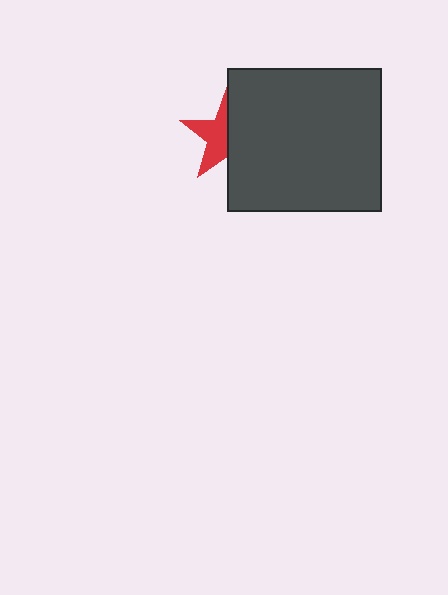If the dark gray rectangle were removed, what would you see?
You would see the complete red star.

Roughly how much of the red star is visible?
About half of it is visible (roughly 50%).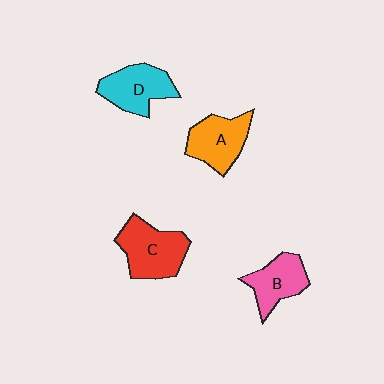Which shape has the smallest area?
Shape B (pink).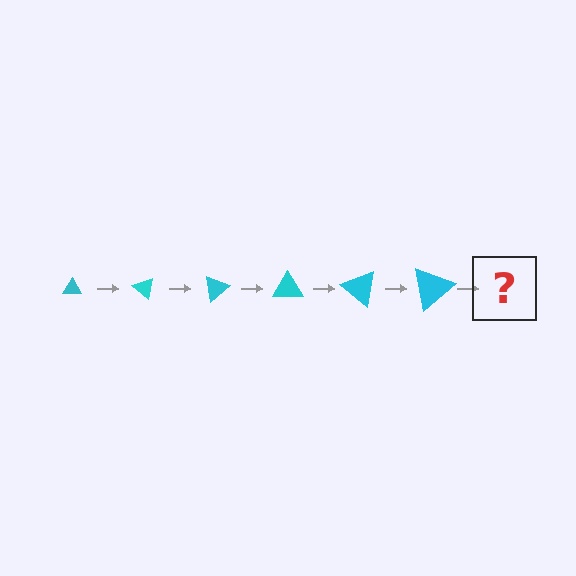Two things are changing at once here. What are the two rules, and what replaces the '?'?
The two rules are that the triangle grows larger each step and it rotates 40 degrees each step. The '?' should be a triangle, larger than the previous one and rotated 240 degrees from the start.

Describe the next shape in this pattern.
It should be a triangle, larger than the previous one and rotated 240 degrees from the start.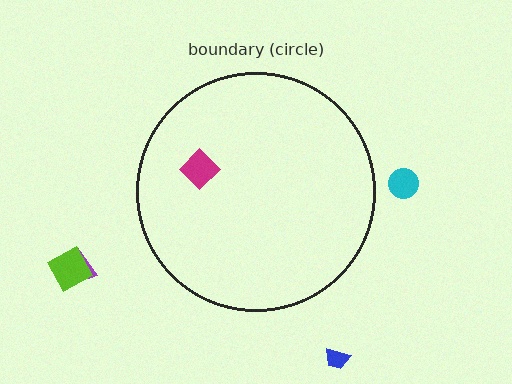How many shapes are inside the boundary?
1 inside, 4 outside.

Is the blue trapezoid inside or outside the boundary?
Outside.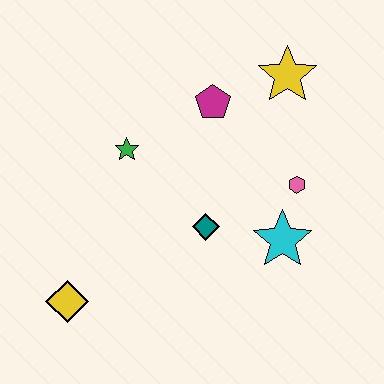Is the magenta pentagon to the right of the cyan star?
No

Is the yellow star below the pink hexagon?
No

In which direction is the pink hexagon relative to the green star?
The pink hexagon is to the right of the green star.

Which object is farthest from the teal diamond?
The yellow star is farthest from the teal diamond.